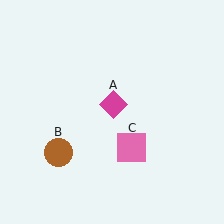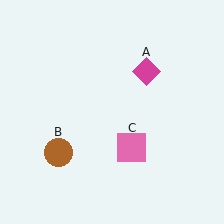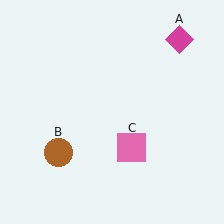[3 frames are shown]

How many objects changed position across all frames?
1 object changed position: magenta diamond (object A).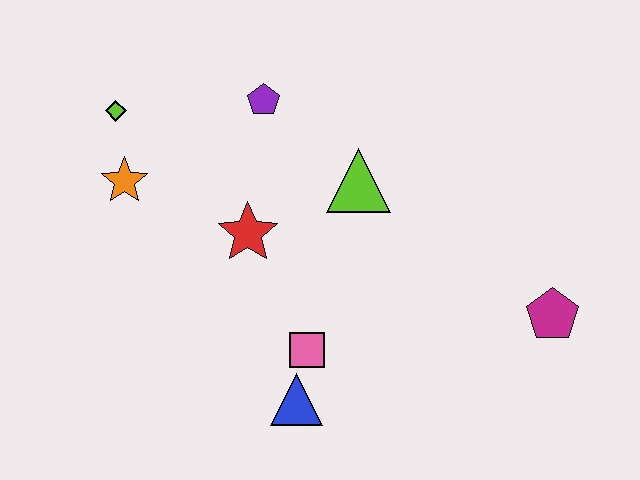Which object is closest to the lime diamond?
The orange star is closest to the lime diamond.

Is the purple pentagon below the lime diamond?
No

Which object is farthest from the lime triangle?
The lime diamond is farthest from the lime triangle.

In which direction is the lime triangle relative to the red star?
The lime triangle is to the right of the red star.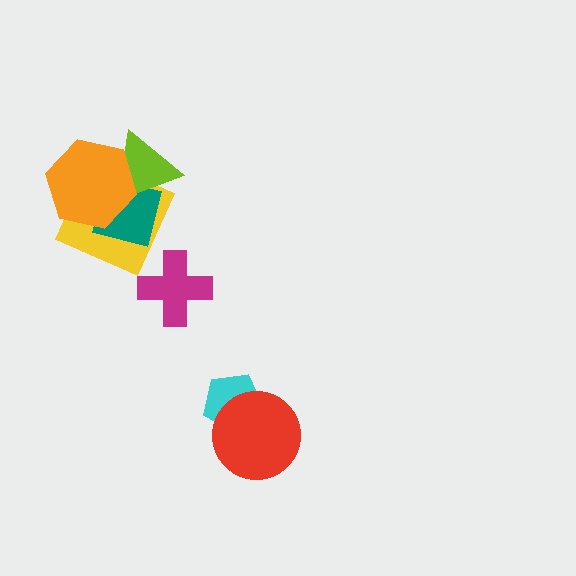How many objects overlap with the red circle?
1 object overlaps with the red circle.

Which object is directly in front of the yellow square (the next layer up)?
The teal square is directly in front of the yellow square.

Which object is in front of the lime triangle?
The orange hexagon is in front of the lime triangle.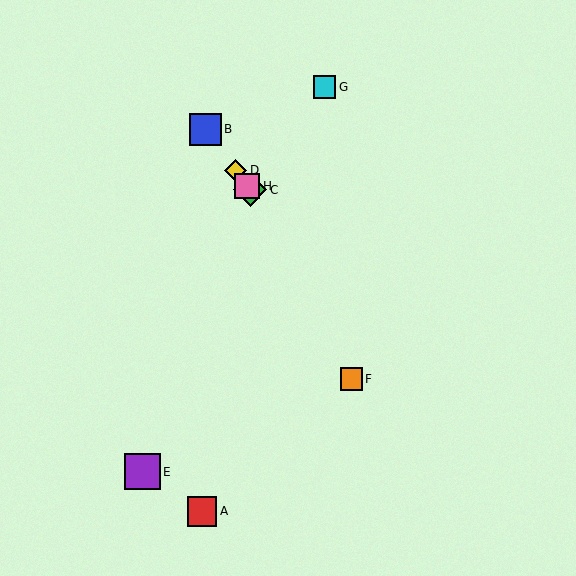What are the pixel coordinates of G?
Object G is at (325, 87).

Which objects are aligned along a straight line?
Objects B, C, D, H are aligned along a straight line.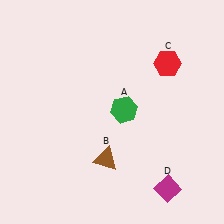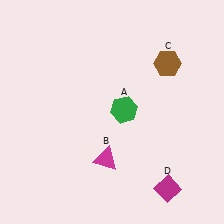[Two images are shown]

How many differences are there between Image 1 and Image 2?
There are 2 differences between the two images.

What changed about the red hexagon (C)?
In Image 1, C is red. In Image 2, it changed to brown.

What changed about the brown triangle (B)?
In Image 1, B is brown. In Image 2, it changed to magenta.